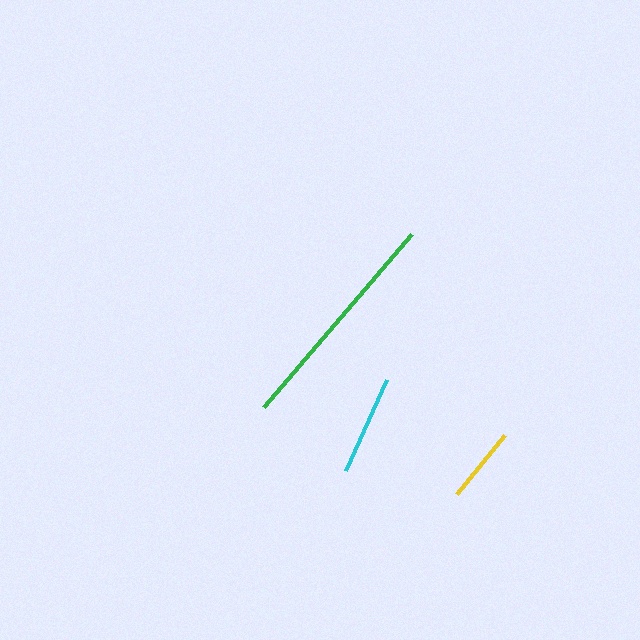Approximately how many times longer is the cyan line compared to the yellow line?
The cyan line is approximately 1.3 times the length of the yellow line.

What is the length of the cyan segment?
The cyan segment is approximately 100 pixels long.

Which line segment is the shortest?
The yellow line is the shortest at approximately 77 pixels.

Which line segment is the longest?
The green line is the longest at approximately 227 pixels.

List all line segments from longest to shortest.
From longest to shortest: green, cyan, yellow.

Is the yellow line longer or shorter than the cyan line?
The cyan line is longer than the yellow line.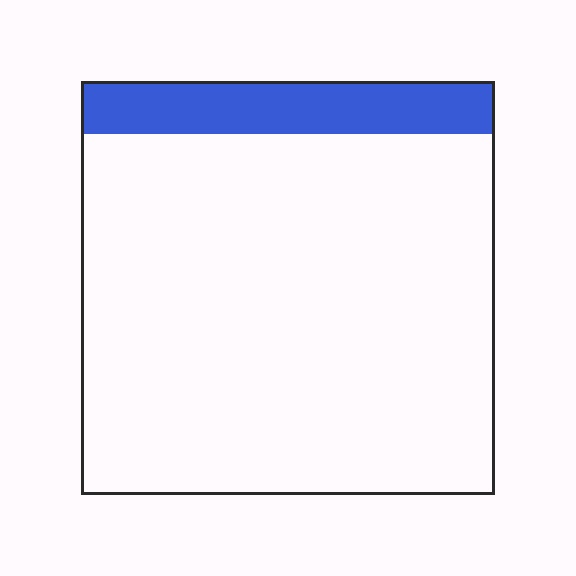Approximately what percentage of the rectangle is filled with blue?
Approximately 15%.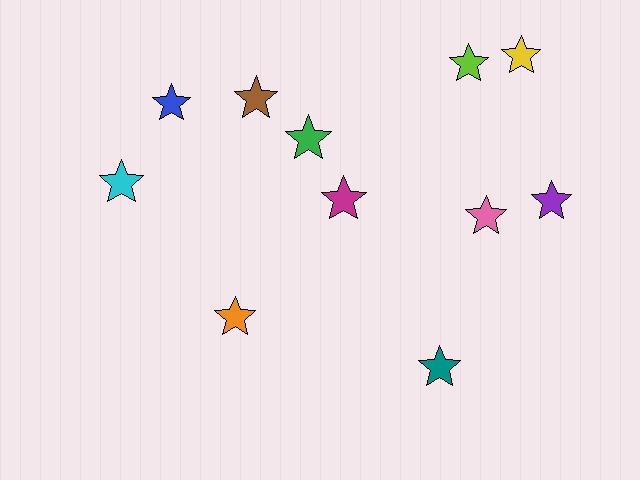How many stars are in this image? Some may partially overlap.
There are 11 stars.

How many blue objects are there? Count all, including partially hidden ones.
There is 1 blue object.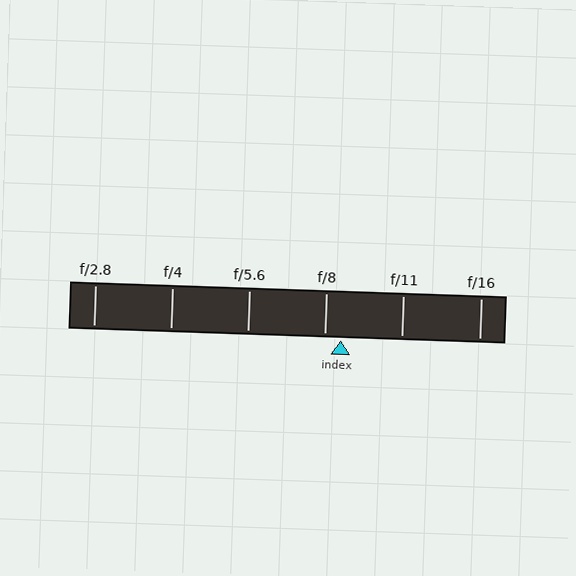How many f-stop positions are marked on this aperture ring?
There are 6 f-stop positions marked.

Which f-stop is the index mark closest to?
The index mark is closest to f/8.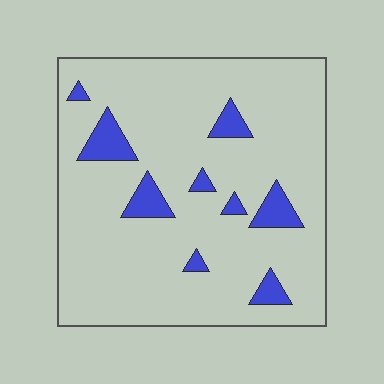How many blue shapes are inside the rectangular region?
9.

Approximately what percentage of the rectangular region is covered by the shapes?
Approximately 10%.